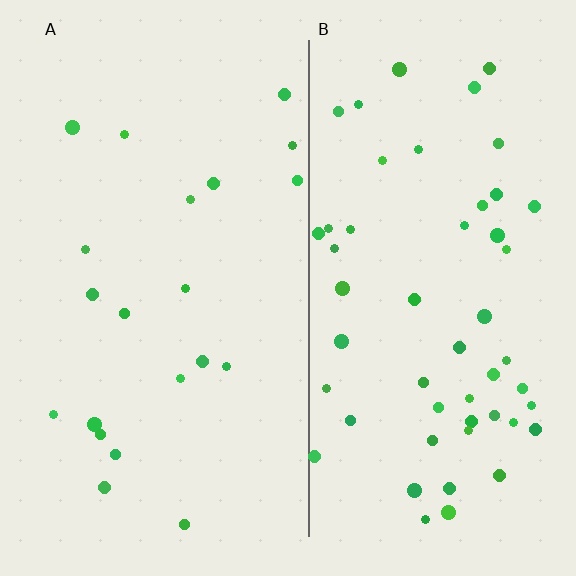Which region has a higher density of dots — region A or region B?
B (the right).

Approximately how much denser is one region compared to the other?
Approximately 2.6× — region B over region A.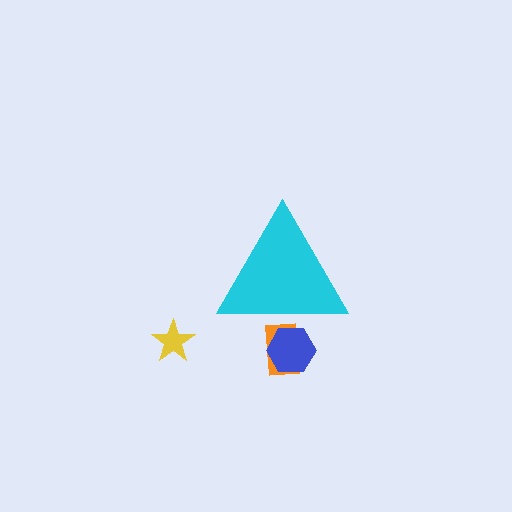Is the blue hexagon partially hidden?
Yes, the blue hexagon is partially hidden behind the cyan triangle.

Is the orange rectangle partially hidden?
Yes, the orange rectangle is partially hidden behind the cyan triangle.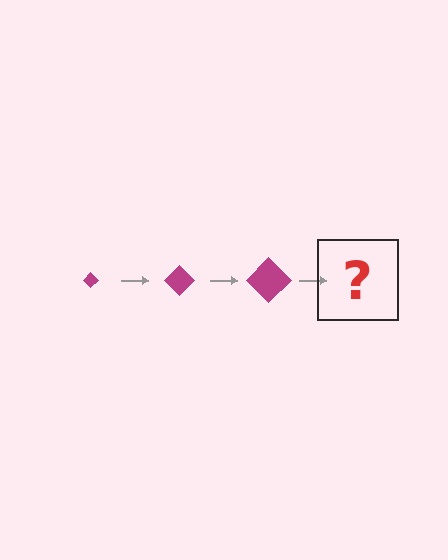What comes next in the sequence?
The next element should be a magenta diamond, larger than the previous one.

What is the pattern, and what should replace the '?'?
The pattern is that the diamond gets progressively larger each step. The '?' should be a magenta diamond, larger than the previous one.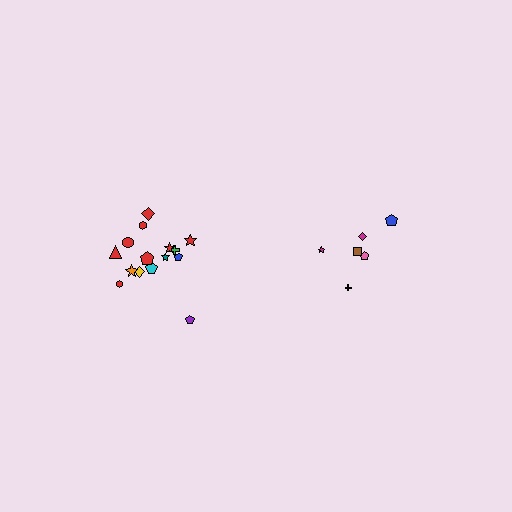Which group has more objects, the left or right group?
The left group.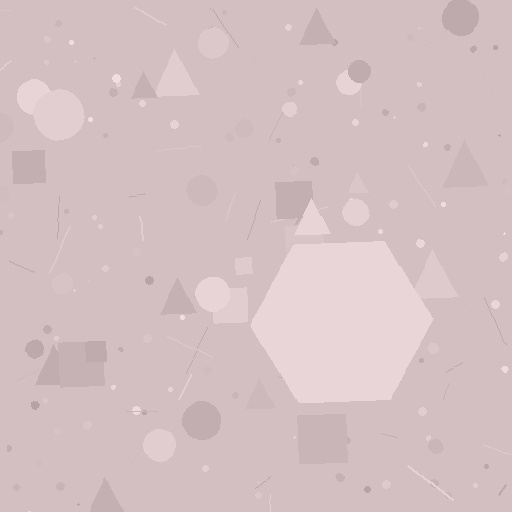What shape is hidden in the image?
A hexagon is hidden in the image.